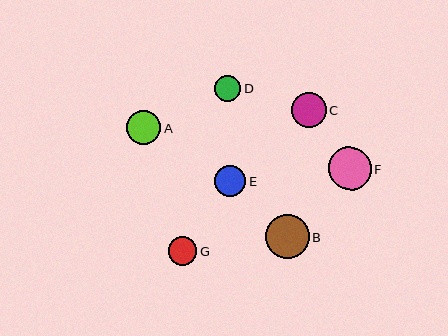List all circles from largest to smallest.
From largest to smallest: B, F, C, A, E, G, D.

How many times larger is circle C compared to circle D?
Circle C is approximately 1.3 times the size of circle D.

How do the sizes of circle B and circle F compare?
Circle B and circle F are approximately the same size.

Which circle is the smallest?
Circle D is the smallest with a size of approximately 26 pixels.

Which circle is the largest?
Circle B is the largest with a size of approximately 44 pixels.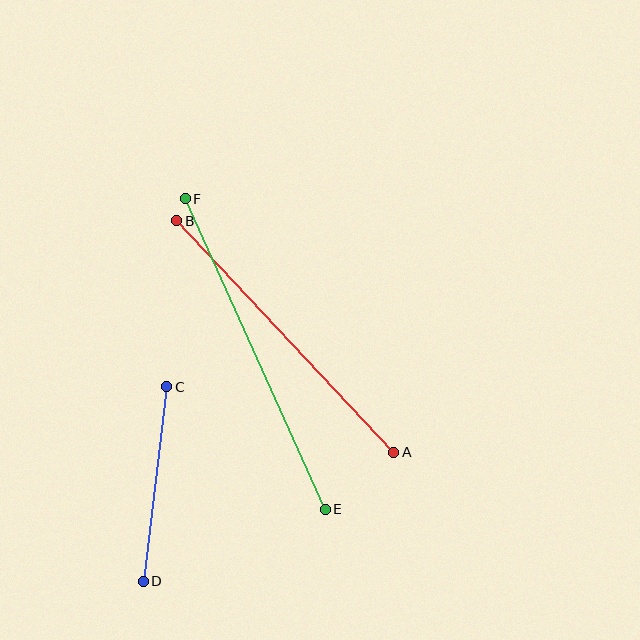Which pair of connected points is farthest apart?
Points E and F are farthest apart.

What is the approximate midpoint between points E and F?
The midpoint is at approximately (255, 354) pixels.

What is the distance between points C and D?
The distance is approximately 196 pixels.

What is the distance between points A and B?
The distance is approximately 317 pixels.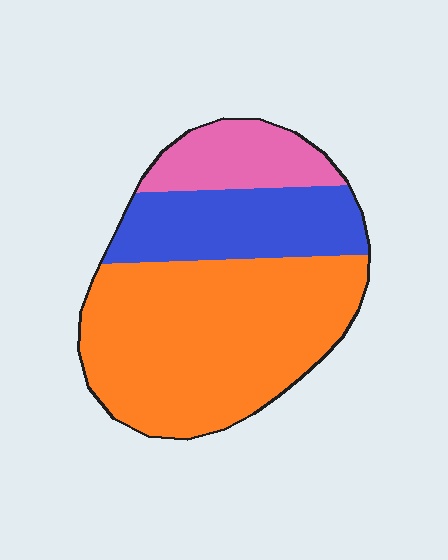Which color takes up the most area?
Orange, at roughly 60%.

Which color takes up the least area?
Pink, at roughly 15%.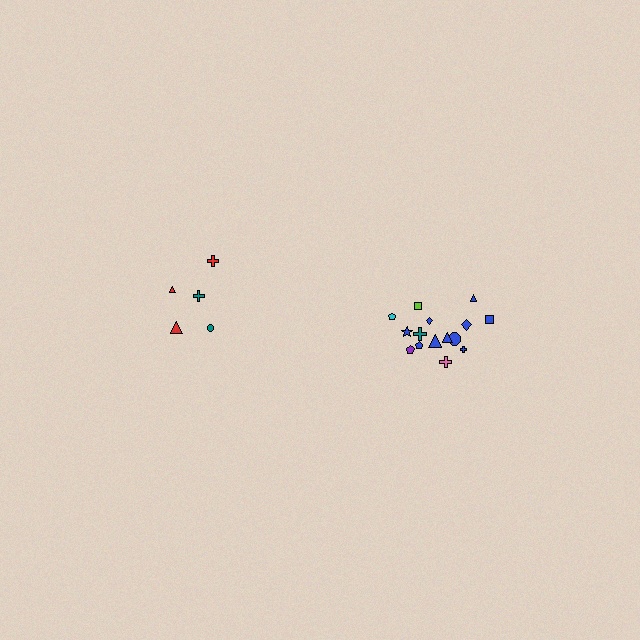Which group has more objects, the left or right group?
The right group.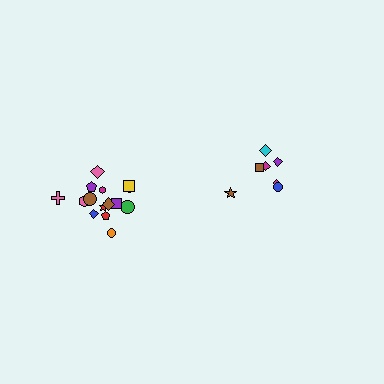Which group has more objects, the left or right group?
The left group.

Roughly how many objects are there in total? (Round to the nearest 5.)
Roughly 20 objects in total.